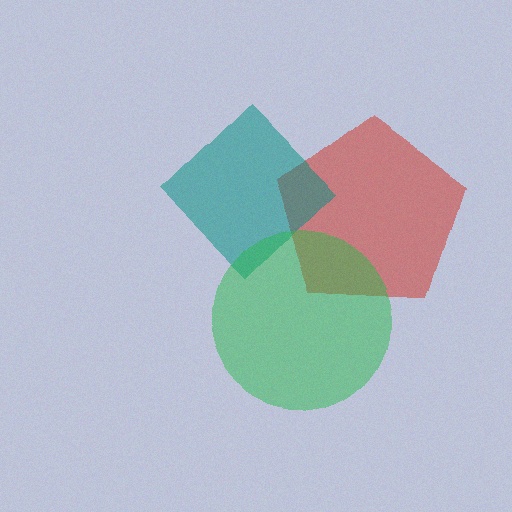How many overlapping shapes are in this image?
There are 3 overlapping shapes in the image.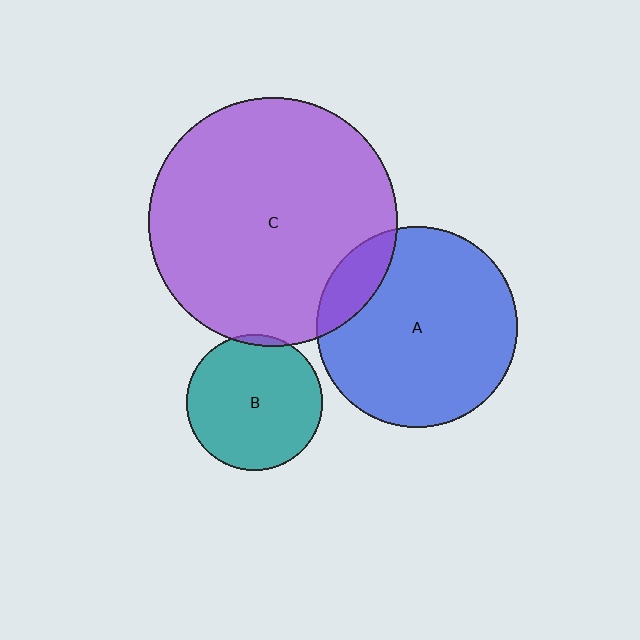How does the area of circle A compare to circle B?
Approximately 2.2 times.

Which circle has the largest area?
Circle C (purple).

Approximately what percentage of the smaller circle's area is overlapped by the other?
Approximately 5%.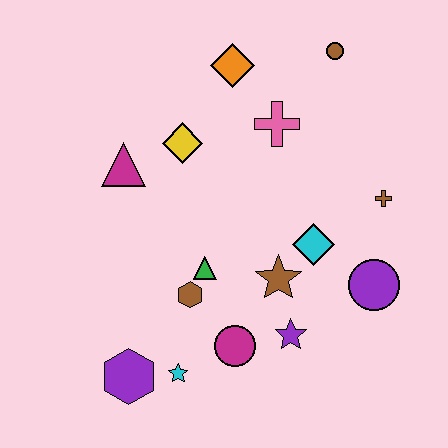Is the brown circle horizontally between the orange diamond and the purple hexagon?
No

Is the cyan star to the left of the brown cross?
Yes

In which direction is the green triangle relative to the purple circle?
The green triangle is to the left of the purple circle.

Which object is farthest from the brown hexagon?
The brown circle is farthest from the brown hexagon.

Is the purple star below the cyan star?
No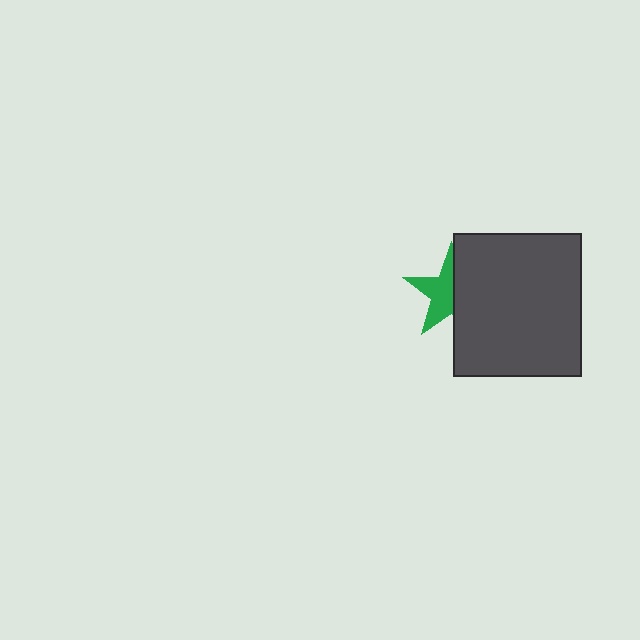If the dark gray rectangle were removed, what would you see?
You would see the complete green star.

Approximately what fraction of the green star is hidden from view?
Roughly 45% of the green star is hidden behind the dark gray rectangle.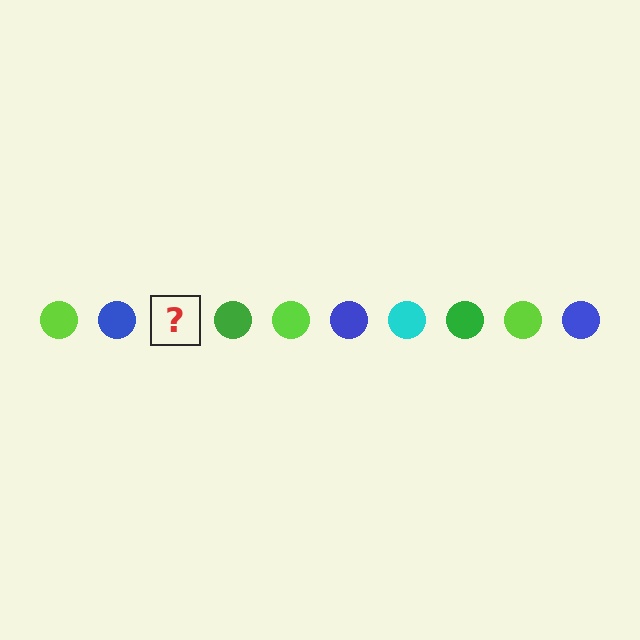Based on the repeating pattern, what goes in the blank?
The blank should be a cyan circle.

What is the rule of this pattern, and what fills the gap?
The rule is that the pattern cycles through lime, blue, cyan, green circles. The gap should be filled with a cyan circle.